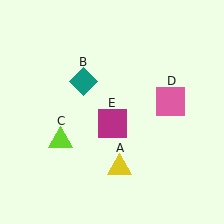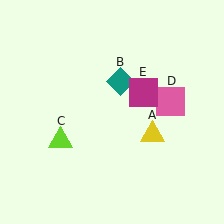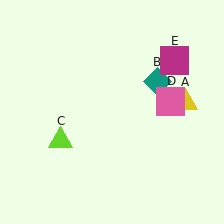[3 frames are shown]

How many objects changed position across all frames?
3 objects changed position: yellow triangle (object A), teal diamond (object B), magenta square (object E).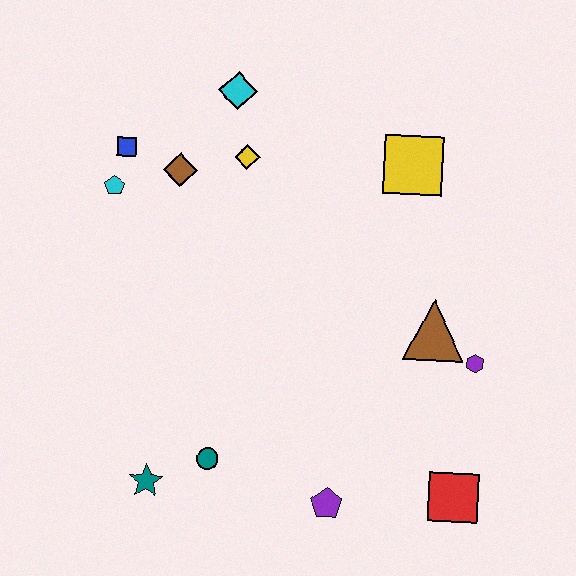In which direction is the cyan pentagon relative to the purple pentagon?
The cyan pentagon is above the purple pentagon.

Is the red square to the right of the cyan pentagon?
Yes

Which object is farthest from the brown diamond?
The red square is farthest from the brown diamond.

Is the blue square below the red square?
No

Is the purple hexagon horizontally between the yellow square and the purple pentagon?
No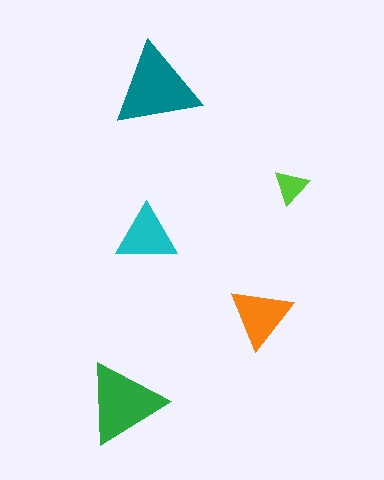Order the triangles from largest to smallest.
the teal one, the green one, the orange one, the cyan one, the lime one.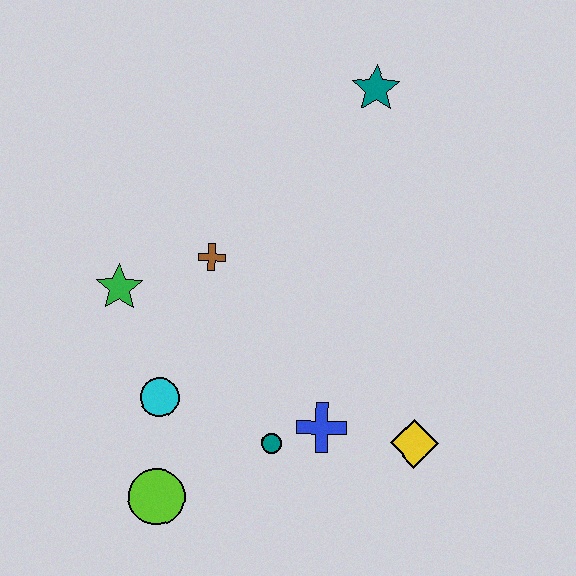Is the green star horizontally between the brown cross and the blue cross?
No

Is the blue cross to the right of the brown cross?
Yes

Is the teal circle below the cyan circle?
Yes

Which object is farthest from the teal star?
The lime circle is farthest from the teal star.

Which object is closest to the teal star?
The brown cross is closest to the teal star.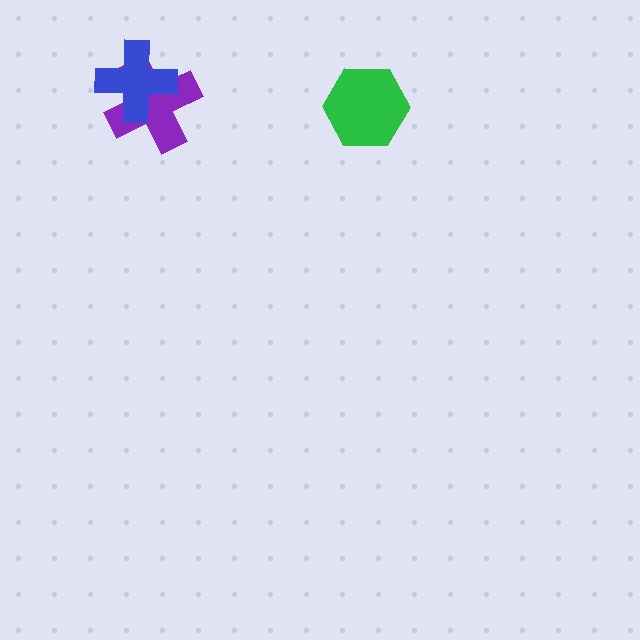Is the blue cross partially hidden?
No, no other shape covers it.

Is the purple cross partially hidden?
Yes, it is partially covered by another shape.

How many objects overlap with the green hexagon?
0 objects overlap with the green hexagon.